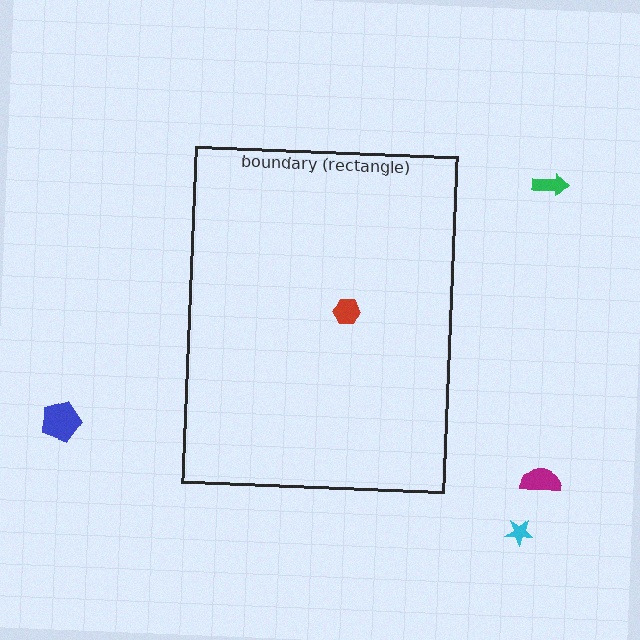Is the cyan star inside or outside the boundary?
Outside.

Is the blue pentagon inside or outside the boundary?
Outside.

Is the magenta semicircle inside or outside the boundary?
Outside.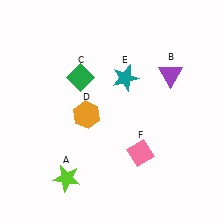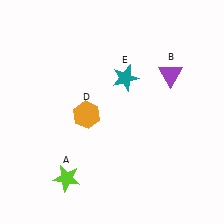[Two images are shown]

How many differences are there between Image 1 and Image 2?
There are 2 differences between the two images.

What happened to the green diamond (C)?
The green diamond (C) was removed in Image 2. It was in the top-left area of Image 1.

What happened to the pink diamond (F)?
The pink diamond (F) was removed in Image 2. It was in the bottom-right area of Image 1.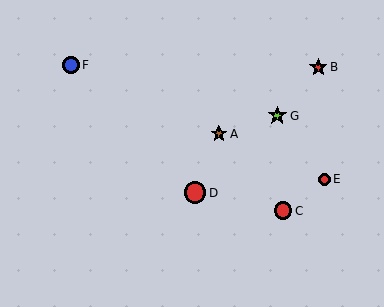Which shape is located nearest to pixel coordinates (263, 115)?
The lime star (labeled G) at (277, 116) is nearest to that location.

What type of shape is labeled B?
Shape B is a red star.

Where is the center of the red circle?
The center of the red circle is at (324, 179).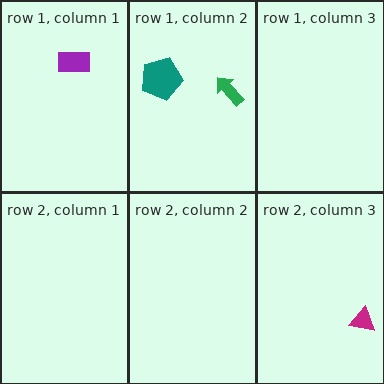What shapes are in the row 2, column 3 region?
The magenta triangle.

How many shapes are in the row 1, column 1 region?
1.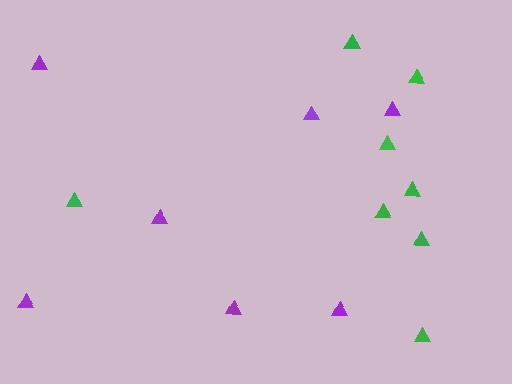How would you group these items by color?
There are 2 groups: one group of green triangles (8) and one group of purple triangles (7).